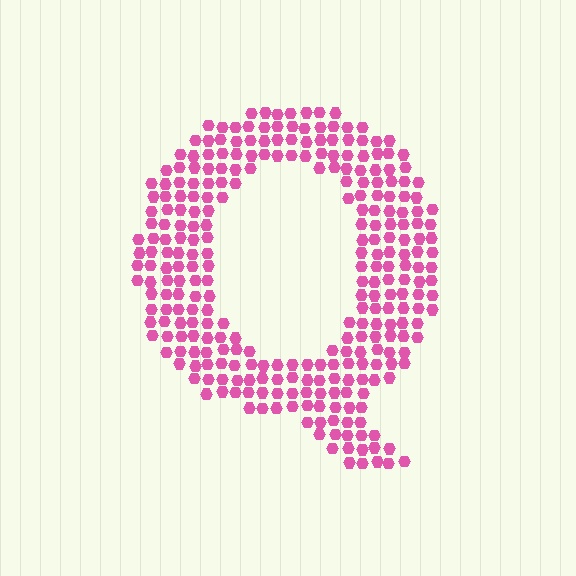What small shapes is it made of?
It is made of small hexagons.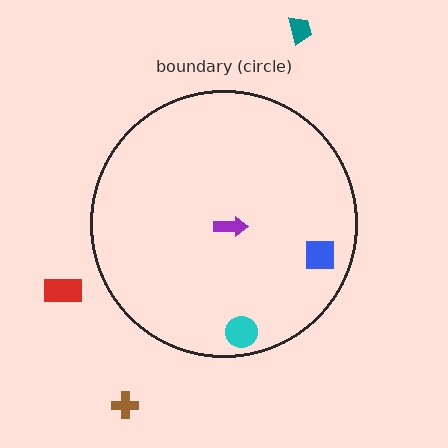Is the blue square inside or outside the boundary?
Inside.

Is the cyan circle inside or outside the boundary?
Inside.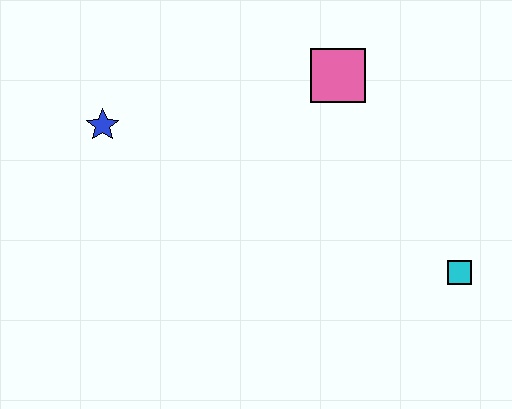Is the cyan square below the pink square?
Yes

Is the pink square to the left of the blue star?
No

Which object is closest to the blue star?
The pink square is closest to the blue star.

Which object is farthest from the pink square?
The blue star is farthest from the pink square.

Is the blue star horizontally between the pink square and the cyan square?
No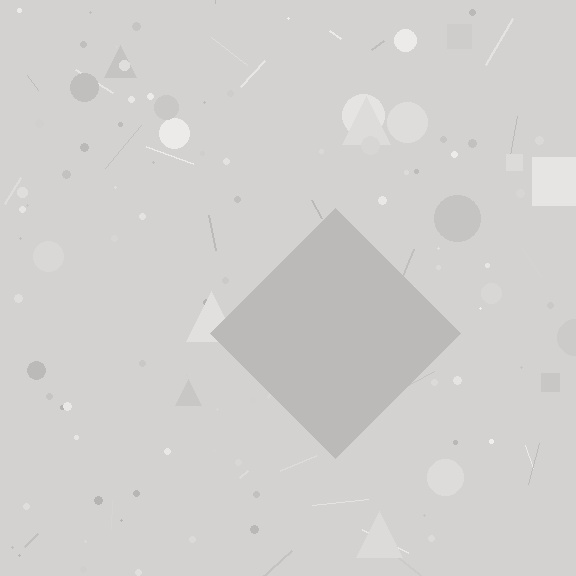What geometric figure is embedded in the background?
A diamond is embedded in the background.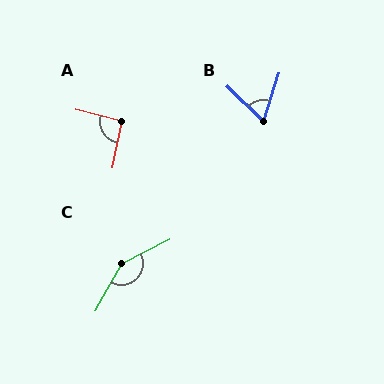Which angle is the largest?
C, at approximately 146 degrees.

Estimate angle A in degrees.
Approximately 93 degrees.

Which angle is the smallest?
B, at approximately 63 degrees.